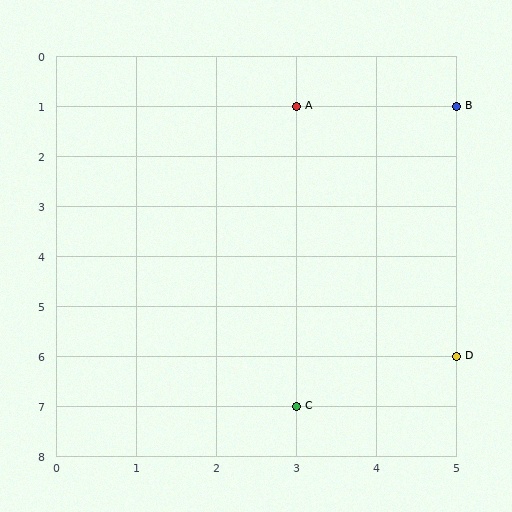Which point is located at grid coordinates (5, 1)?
Point B is at (5, 1).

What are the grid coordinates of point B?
Point B is at grid coordinates (5, 1).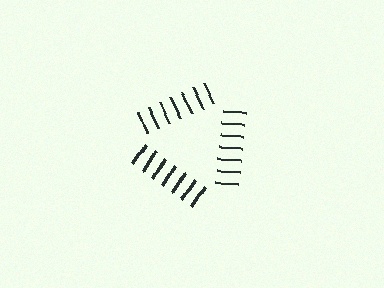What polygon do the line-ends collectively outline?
An illusory triangle — the line segments terminate on its edges but no continuous stroke is drawn.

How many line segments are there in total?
21 — 7 along each of the 3 edges.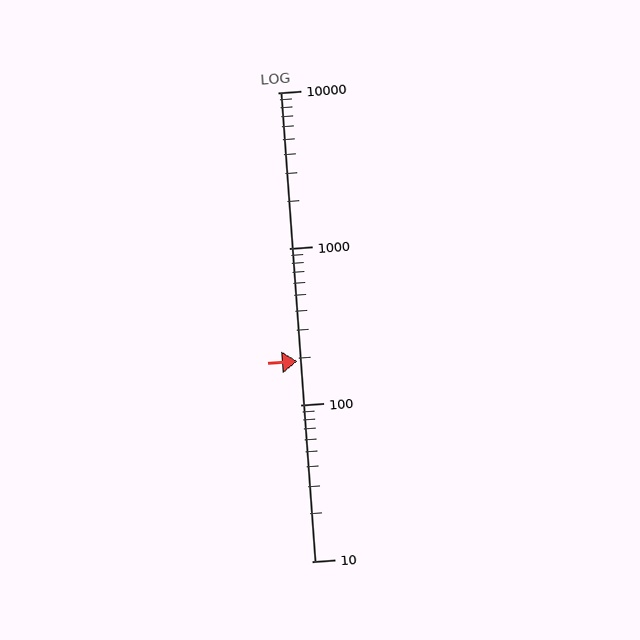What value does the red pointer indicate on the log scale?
The pointer indicates approximately 190.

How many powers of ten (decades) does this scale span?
The scale spans 3 decades, from 10 to 10000.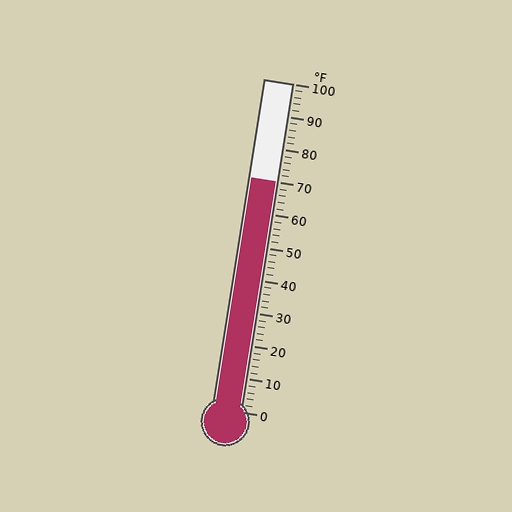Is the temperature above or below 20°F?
The temperature is above 20°F.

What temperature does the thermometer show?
The thermometer shows approximately 70°F.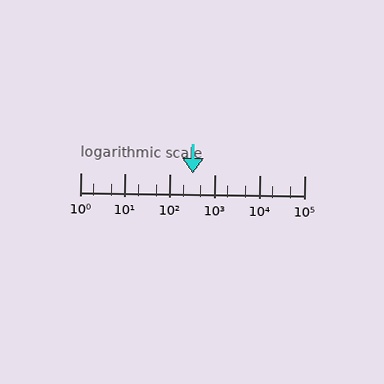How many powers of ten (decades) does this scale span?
The scale spans 5 decades, from 1 to 100000.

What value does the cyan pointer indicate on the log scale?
The pointer indicates approximately 320.